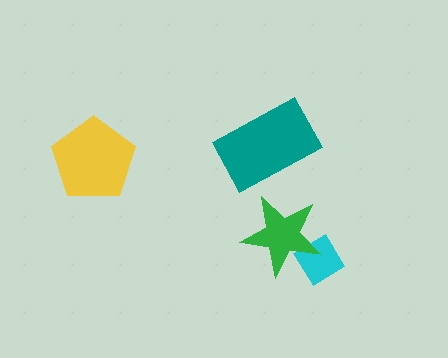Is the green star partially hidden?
No, no other shape covers it.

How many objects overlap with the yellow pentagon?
0 objects overlap with the yellow pentagon.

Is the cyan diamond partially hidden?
Yes, it is partially covered by another shape.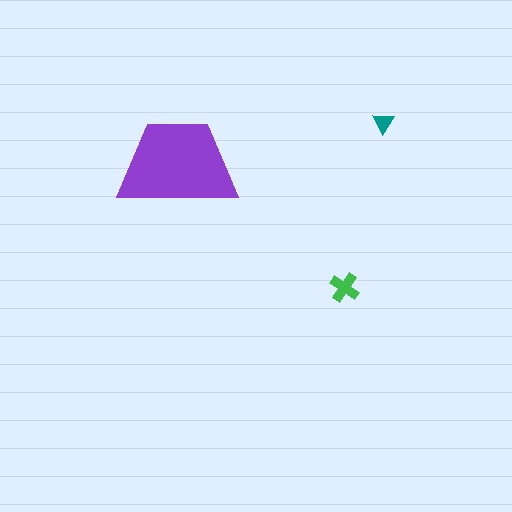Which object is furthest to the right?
The teal triangle is rightmost.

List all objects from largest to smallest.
The purple trapezoid, the green cross, the teal triangle.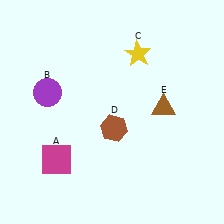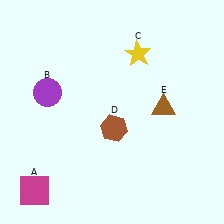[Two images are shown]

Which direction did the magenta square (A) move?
The magenta square (A) moved down.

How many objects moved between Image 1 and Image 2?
1 object moved between the two images.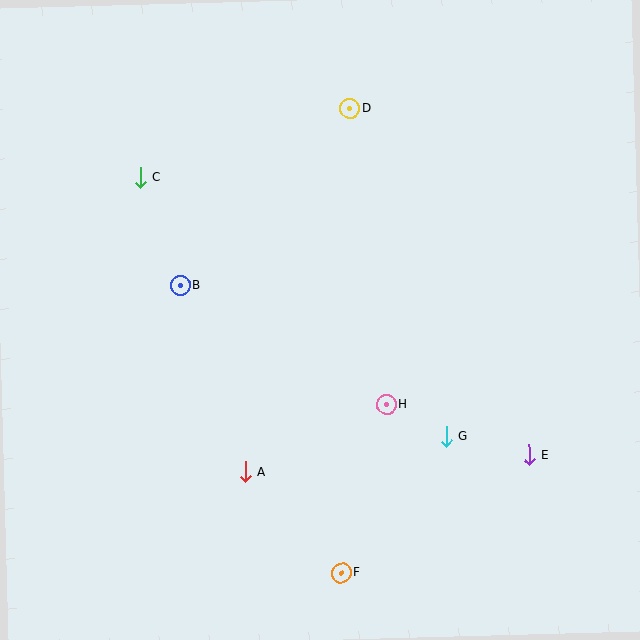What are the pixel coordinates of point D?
Point D is at (350, 108).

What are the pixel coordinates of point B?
Point B is at (180, 286).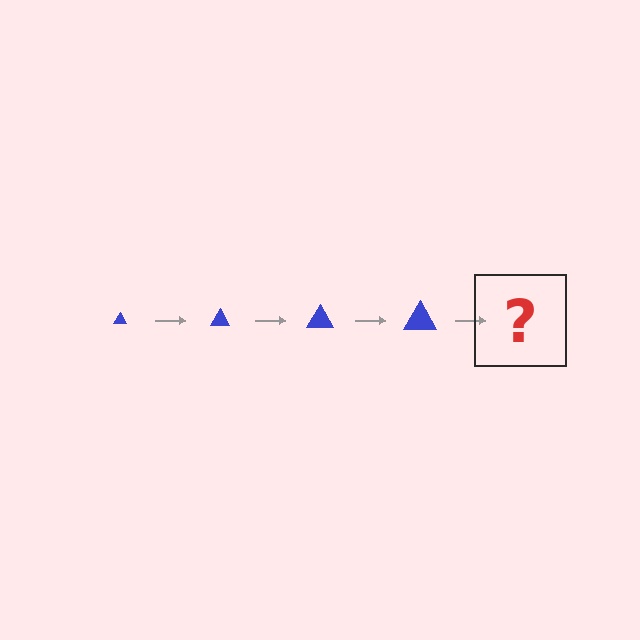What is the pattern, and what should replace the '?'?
The pattern is that the triangle gets progressively larger each step. The '?' should be a blue triangle, larger than the previous one.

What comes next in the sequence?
The next element should be a blue triangle, larger than the previous one.